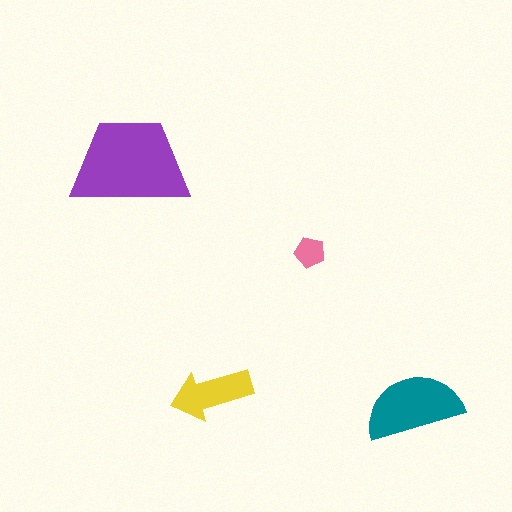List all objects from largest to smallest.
The purple trapezoid, the teal semicircle, the yellow arrow, the pink pentagon.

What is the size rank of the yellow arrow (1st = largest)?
3rd.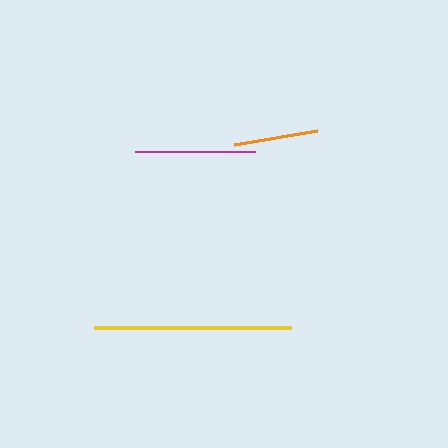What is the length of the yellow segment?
The yellow segment is approximately 197 pixels long.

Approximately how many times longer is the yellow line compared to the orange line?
The yellow line is approximately 2.3 times the length of the orange line.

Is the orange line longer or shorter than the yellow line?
The yellow line is longer than the orange line.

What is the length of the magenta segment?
The magenta segment is approximately 120 pixels long.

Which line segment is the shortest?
The orange line is the shortest at approximately 84 pixels.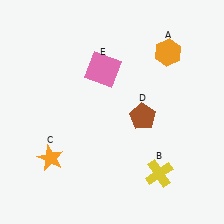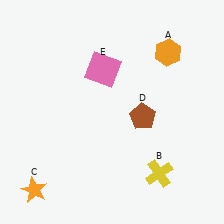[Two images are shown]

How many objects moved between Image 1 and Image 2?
1 object moved between the two images.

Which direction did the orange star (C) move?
The orange star (C) moved down.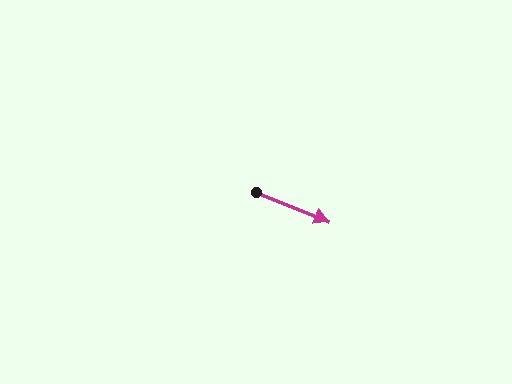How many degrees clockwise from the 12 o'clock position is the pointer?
Approximately 112 degrees.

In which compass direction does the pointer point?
East.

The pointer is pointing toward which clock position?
Roughly 4 o'clock.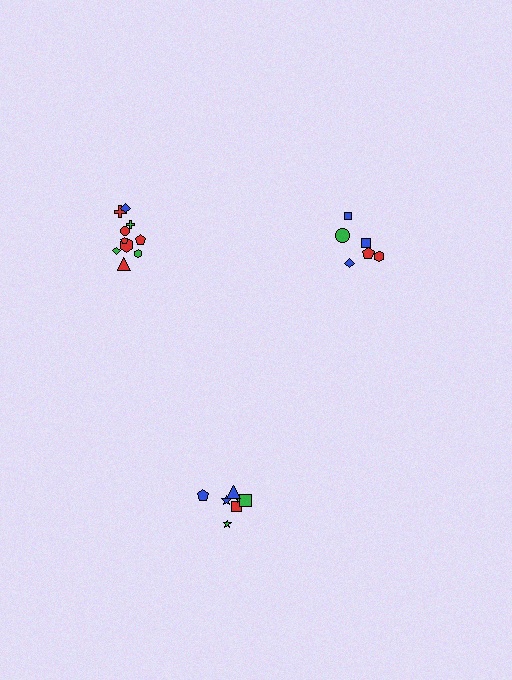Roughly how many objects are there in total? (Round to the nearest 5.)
Roughly 25 objects in total.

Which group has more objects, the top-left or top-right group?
The top-left group.